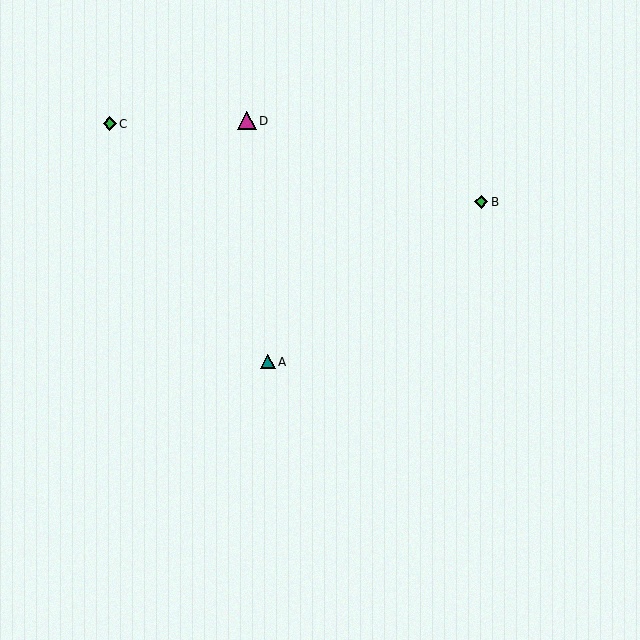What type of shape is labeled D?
Shape D is a magenta triangle.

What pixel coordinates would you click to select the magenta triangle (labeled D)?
Click at (247, 121) to select the magenta triangle D.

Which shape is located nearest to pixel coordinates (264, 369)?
The teal triangle (labeled A) at (268, 362) is nearest to that location.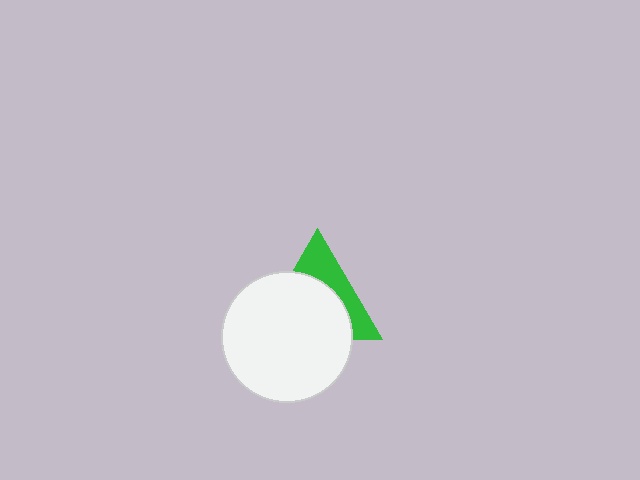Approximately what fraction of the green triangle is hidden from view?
Roughly 63% of the green triangle is hidden behind the white circle.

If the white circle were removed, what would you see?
You would see the complete green triangle.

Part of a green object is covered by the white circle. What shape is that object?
It is a triangle.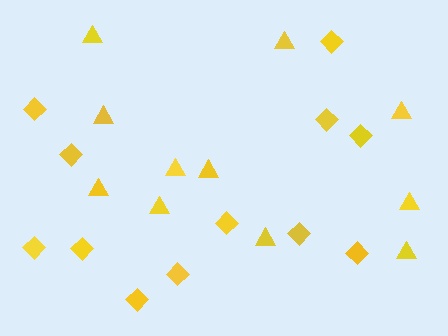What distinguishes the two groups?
There are 2 groups: one group of triangles (11) and one group of diamonds (12).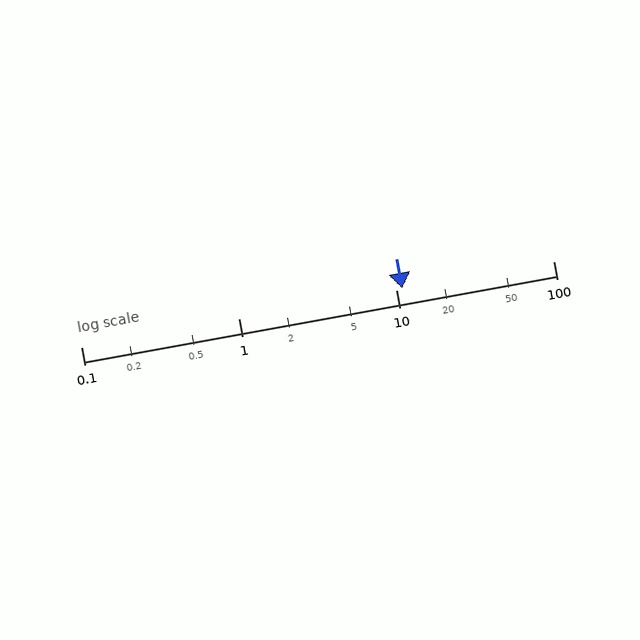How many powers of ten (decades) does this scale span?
The scale spans 3 decades, from 0.1 to 100.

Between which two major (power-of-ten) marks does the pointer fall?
The pointer is between 10 and 100.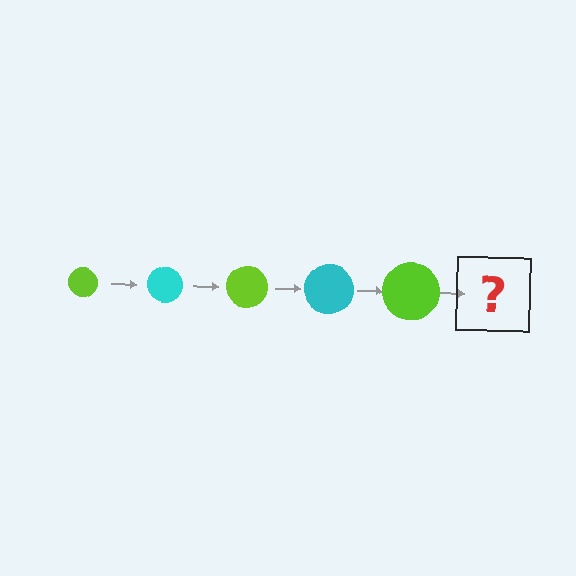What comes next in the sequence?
The next element should be a cyan circle, larger than the previous one.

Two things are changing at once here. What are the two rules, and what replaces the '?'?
The two rules are that the circle grows larger each step and the color cycles through lime and cyan. The '?' should be a cyan circle, larger than the previous one.